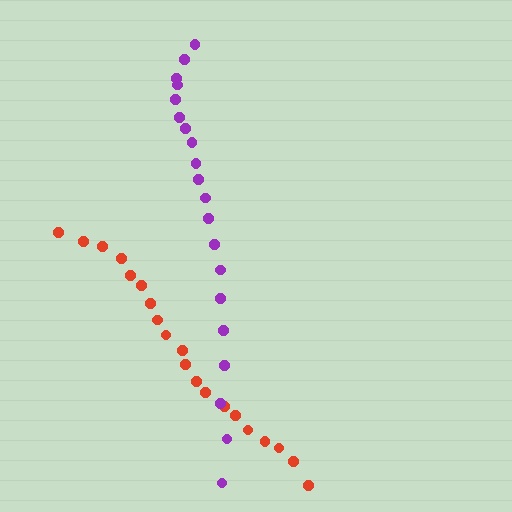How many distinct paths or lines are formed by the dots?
There are 2 distinct paths.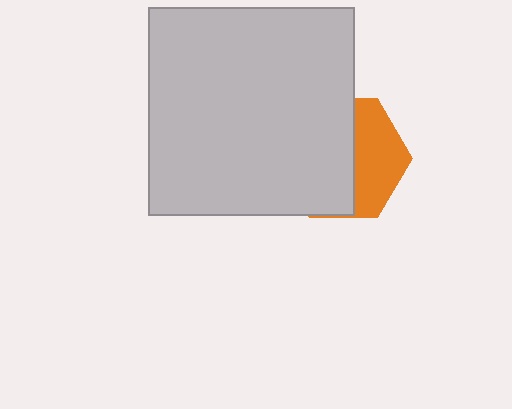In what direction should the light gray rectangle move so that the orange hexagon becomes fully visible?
The light gray rectangle should move left. That is the shortest direction to clear the overlap and leave the orange hexagon fully visible.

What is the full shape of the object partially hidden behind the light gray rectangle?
The partially hidden object is an orange hexagon.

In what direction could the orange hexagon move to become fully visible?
The orange hexagon could move right. That would shift it out from behind the light gray rectangle entirely.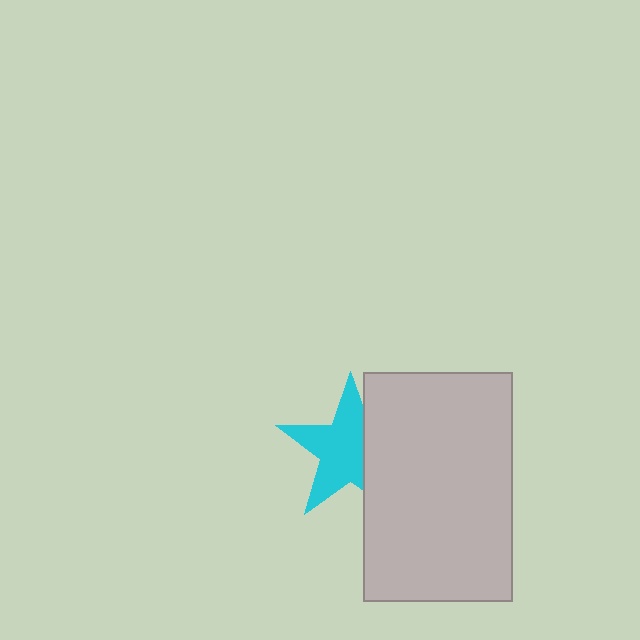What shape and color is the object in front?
The object in front is a light gray rectangle.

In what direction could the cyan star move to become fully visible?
The cyan star could move left. That would shift it out from behind the light gray rectangle entirely.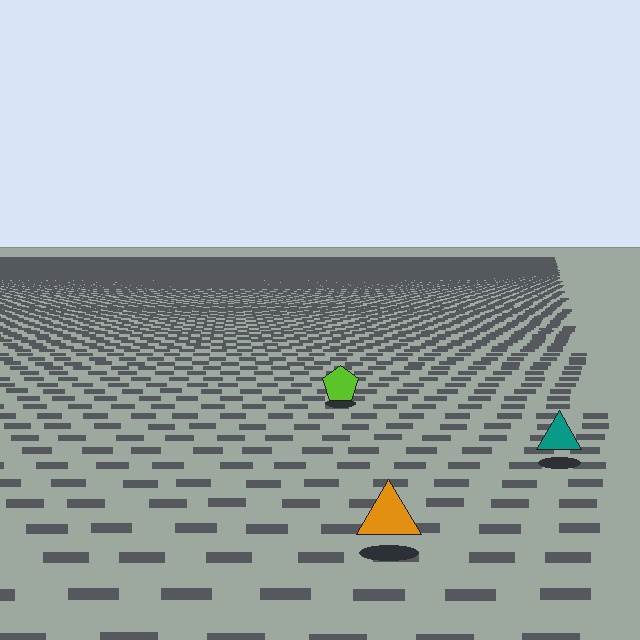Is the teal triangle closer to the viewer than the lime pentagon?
Yes. The teal triangle is closer — you can tell from the texture gradient: the ground texture is coarser near it.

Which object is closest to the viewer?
The orange triangle is closest. The texture marks near it are larger and more spread out.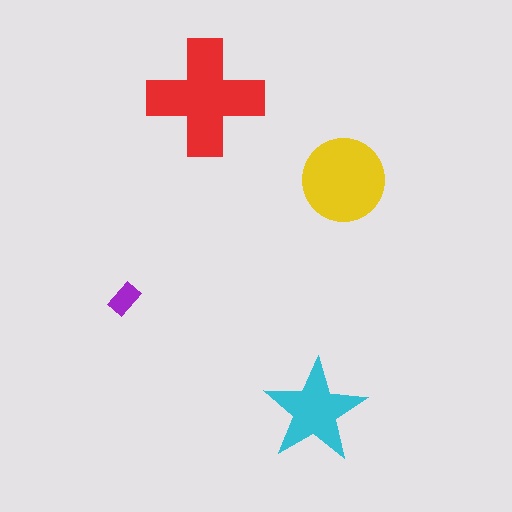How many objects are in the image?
There are 4 objects in the image.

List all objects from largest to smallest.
The red cross, the yellow circle, the cyan star, the purple rectangle.